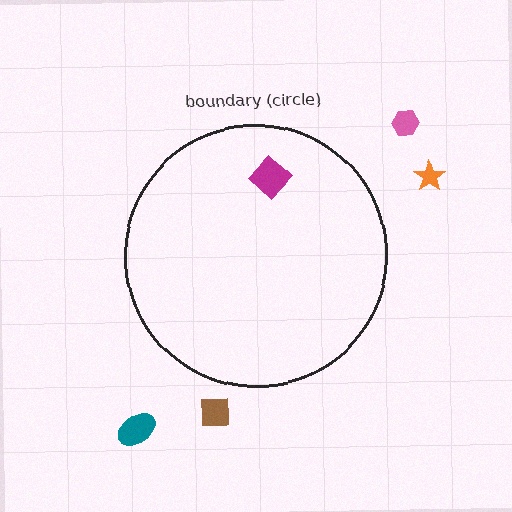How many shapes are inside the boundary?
1 inside, 4 outside.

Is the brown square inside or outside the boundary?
Outside.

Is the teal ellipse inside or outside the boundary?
Outside.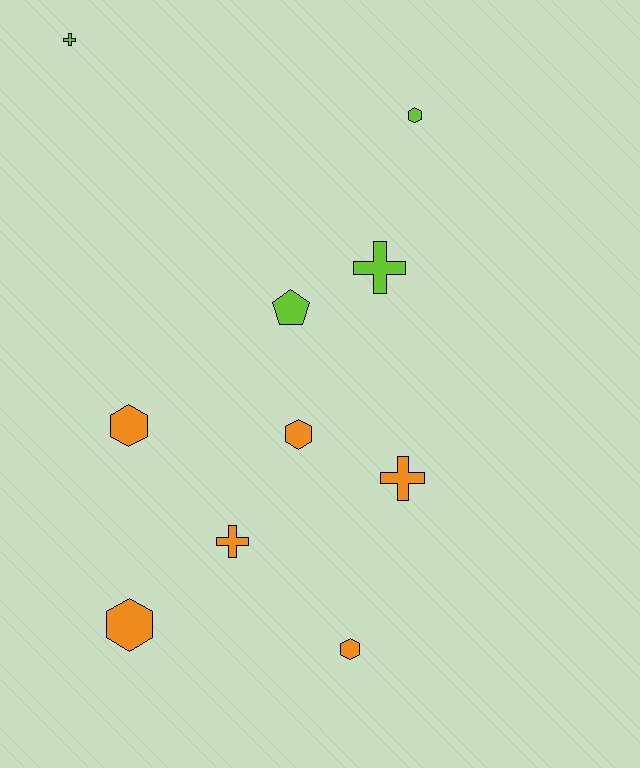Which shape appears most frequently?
Hexagon, with 5 objects.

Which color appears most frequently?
Orange, with 6 objects.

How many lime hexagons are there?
There is 1 lime hexagon.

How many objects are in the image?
There are 10 objects.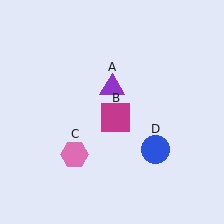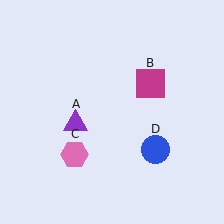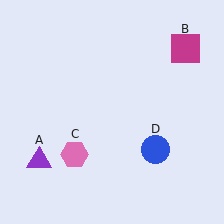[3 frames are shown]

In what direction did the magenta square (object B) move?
The magenta square (object B) moved up and to the right.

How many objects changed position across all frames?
2 objects changed position: purple triangle (object A), magenta square (object B).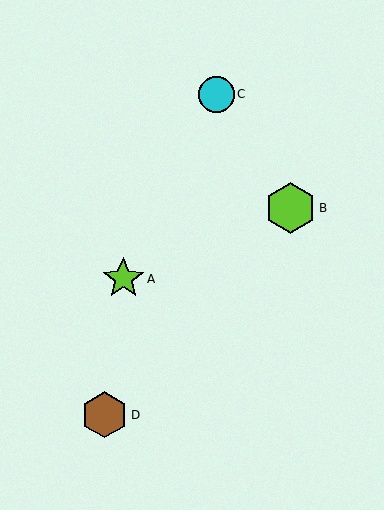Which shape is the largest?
The lime hexagon (labeled B) is the largest.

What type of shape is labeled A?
Shape A is a lime star.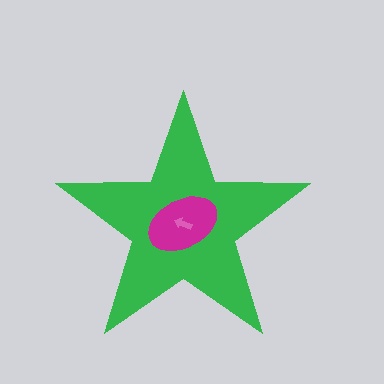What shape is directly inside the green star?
The magenta ellipse.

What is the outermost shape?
The green star.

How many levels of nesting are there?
3.